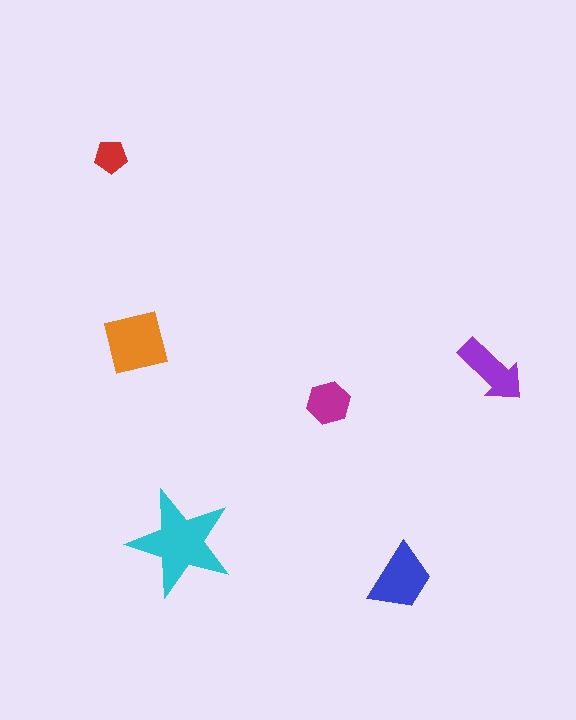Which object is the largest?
The cyan star.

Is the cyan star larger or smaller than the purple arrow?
Larger.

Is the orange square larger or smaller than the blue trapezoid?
Larger.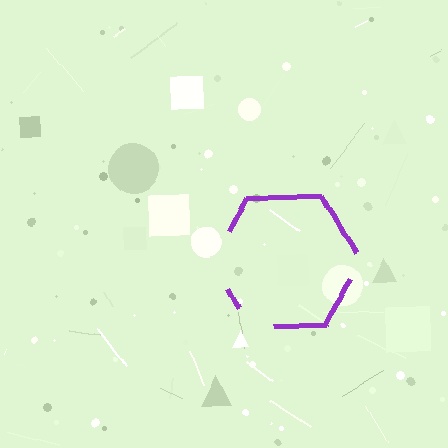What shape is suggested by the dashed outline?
The dashed outline suggests a hexagon.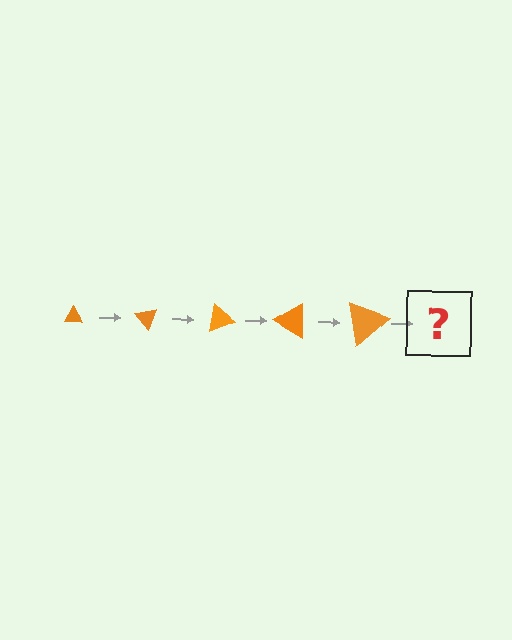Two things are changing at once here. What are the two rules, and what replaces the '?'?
The two rules are that the triangle grows larger each step and it rotates 50 degrees each step. The '?' should be a triangle, larger than the previous one and rotated 250 degrees from the start.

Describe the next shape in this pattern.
It should be a triangle, larger than the previous one and rotated 250 degrees from the start.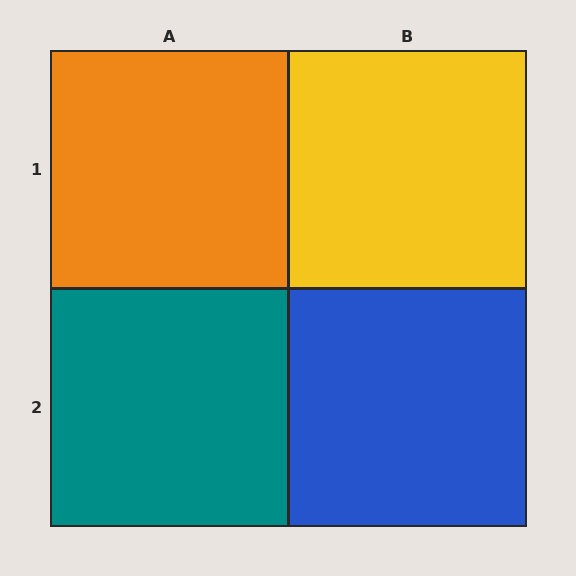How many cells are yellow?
1 cell is yellow.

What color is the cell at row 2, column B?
Blue.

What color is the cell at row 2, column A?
Teal.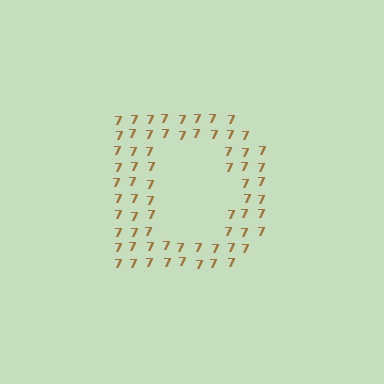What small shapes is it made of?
It is made of small digit 7's.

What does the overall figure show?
The overall figure shows the letter D.